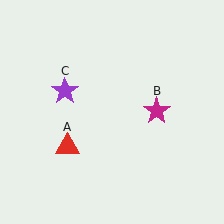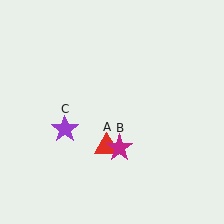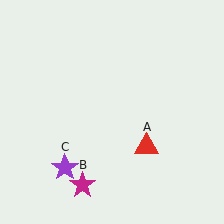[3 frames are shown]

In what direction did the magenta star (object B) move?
The magenta star (object B) moved down and to the left.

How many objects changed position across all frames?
3 objects changed position: red triangle (object A), magenta star (object B), purple star (object C).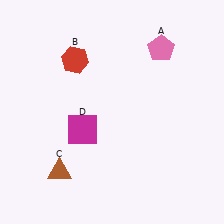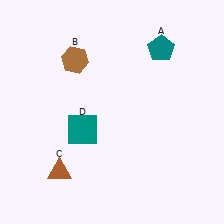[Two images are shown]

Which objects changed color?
A changed from pink to teal. B changed from red to brown. D changed from magenta to teal.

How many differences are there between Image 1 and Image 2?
There are 3 differences between the two images.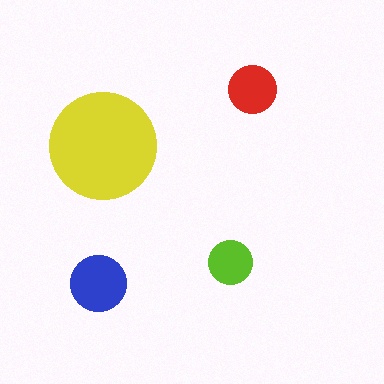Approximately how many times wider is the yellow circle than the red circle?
About 2 times wider.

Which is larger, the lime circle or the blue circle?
The blue one.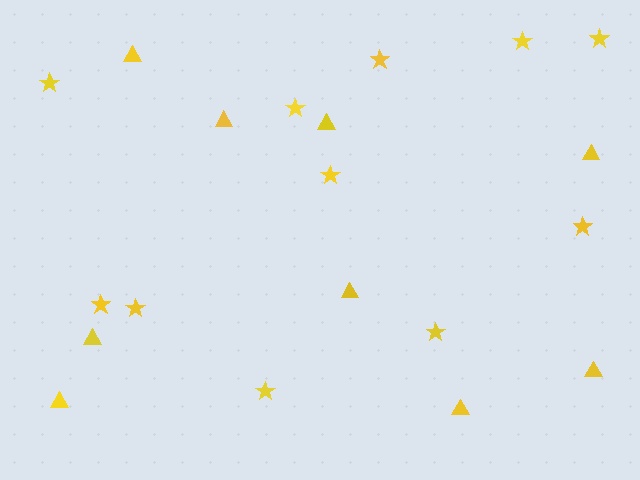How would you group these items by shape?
There are 2 groups: one group of stars (11) and one group of triangles (9).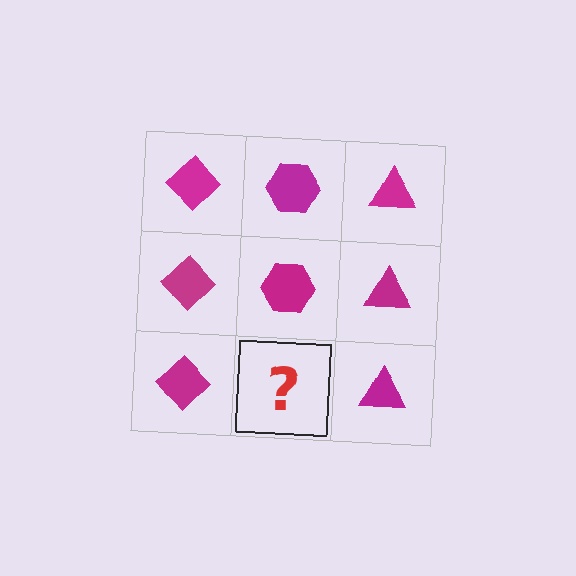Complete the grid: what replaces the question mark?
The question mark should be replaced with a magenta hexagon.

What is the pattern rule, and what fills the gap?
The rule is that each column has a consistent shape. The gap should be filled with a magenta hexagon.